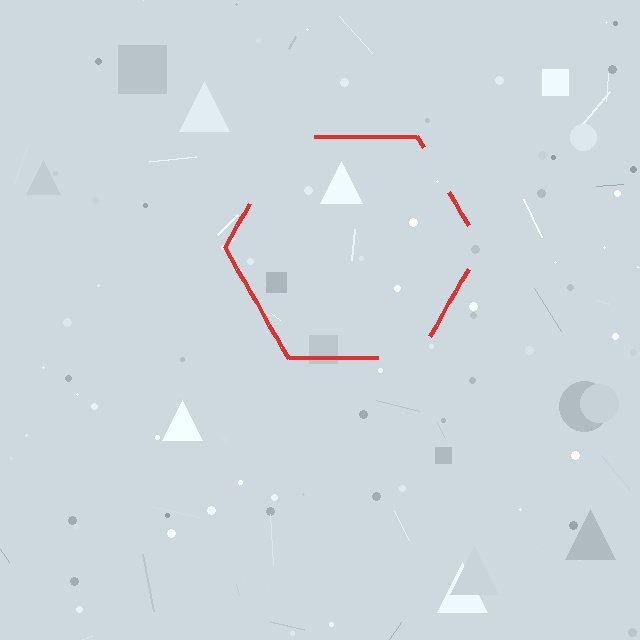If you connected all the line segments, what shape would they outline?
They would outline a hexagon.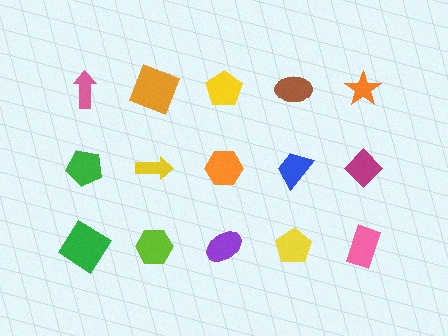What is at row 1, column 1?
A pink arrow.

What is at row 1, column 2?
An orange square.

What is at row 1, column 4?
A brown ellipse.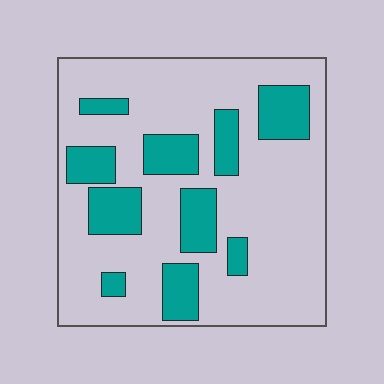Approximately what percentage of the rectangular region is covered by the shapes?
Approximately 25%.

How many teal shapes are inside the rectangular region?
10.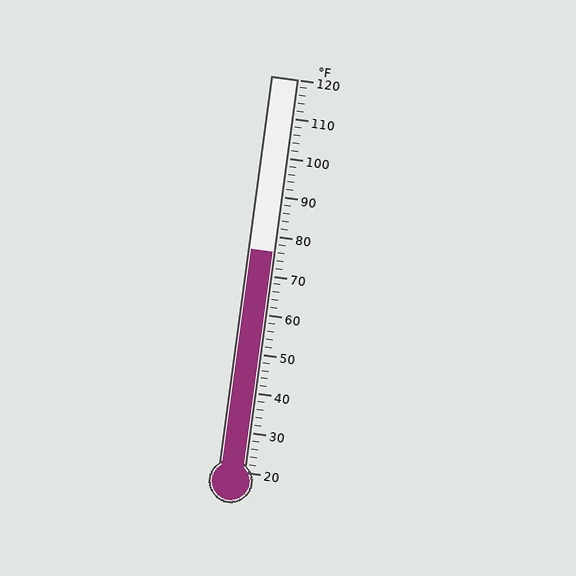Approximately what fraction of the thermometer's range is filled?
The thermometer is filled to approximately 55% of its range.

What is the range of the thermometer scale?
The thermometer scale ranges from 20°F to 120°F.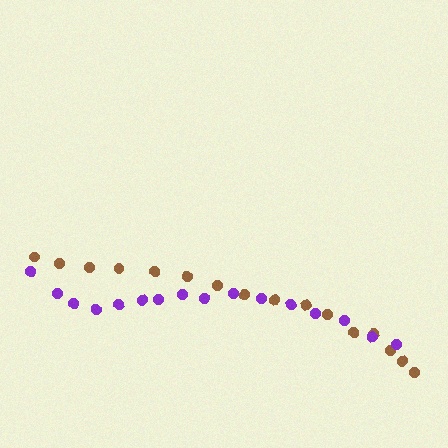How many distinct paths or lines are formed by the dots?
There are 2 distinct paths.